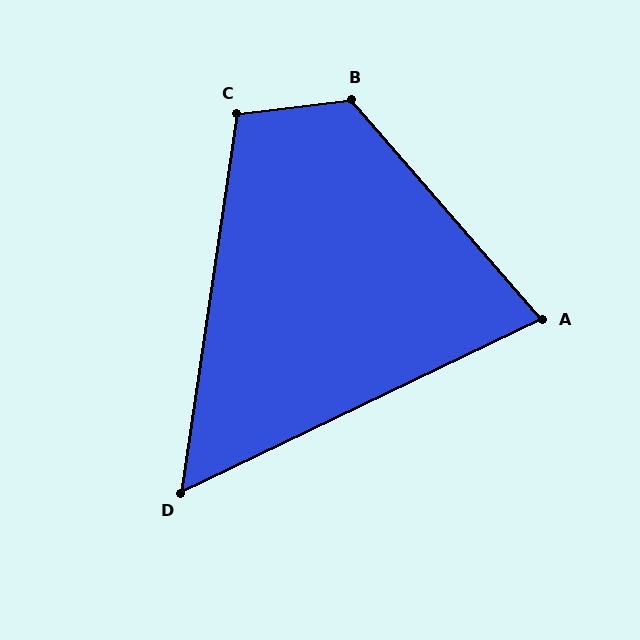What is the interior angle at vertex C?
Approximately 105 degrees (obtuse).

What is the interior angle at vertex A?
Approximately 75 degrees (acute).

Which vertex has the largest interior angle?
B, at approximately 124 degrees.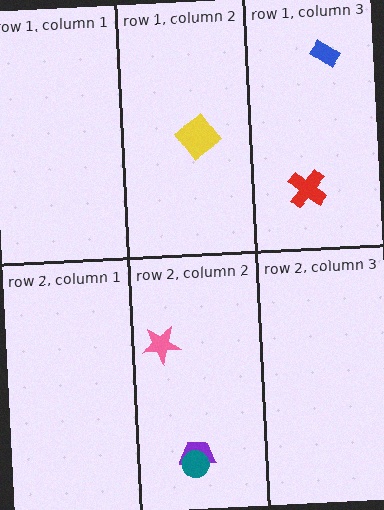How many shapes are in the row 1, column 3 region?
2.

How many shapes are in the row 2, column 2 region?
3.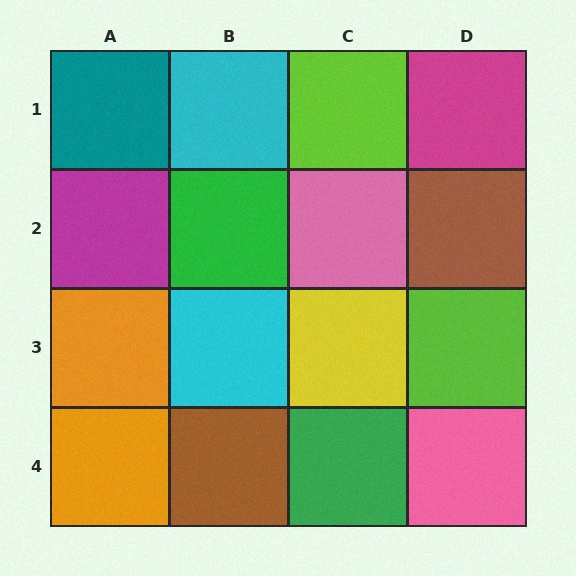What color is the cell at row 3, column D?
Lime.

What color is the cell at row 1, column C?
Lime.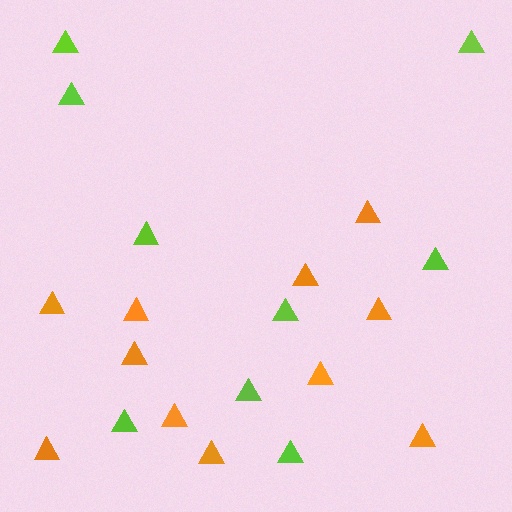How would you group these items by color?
There are 2 groups: one group of orange triangles (11) and one group of lime triangles (9).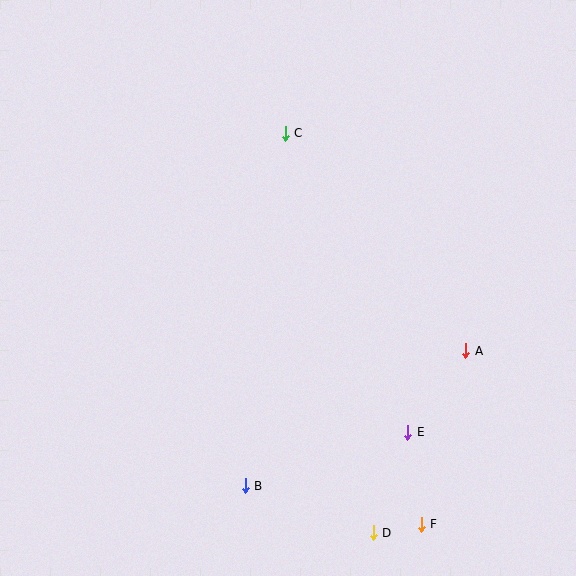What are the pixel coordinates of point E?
Point E is at (408, 432).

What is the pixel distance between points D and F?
The distance between D and F is 49 pixels.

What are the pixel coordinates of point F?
Point F is at (421, 524).